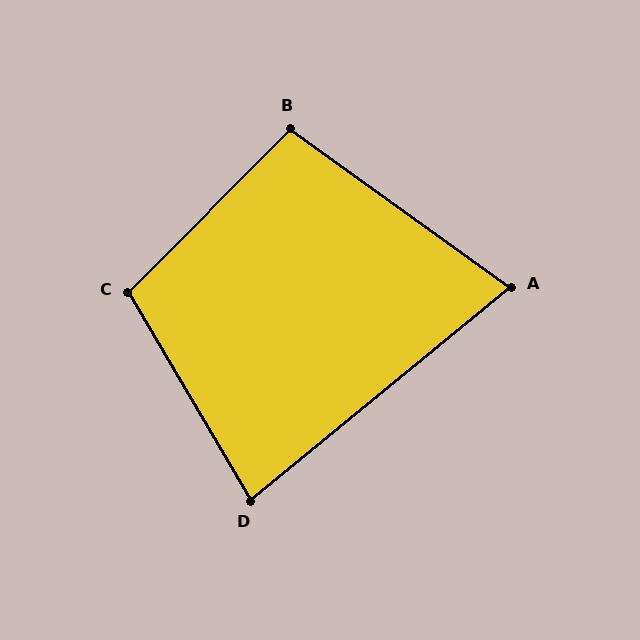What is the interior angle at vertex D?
Approximately 81 degrees (acute).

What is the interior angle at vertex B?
Approximately 99 degrees (obtuse).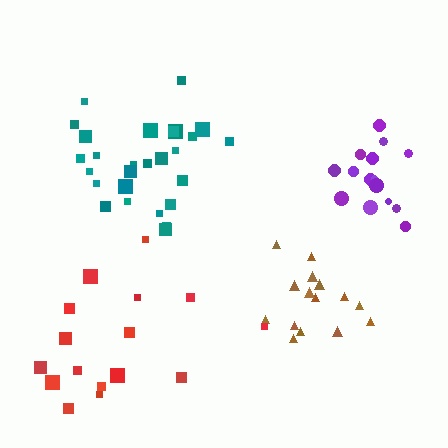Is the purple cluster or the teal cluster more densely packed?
Purple.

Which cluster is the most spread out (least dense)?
Red.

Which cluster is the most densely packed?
Brown.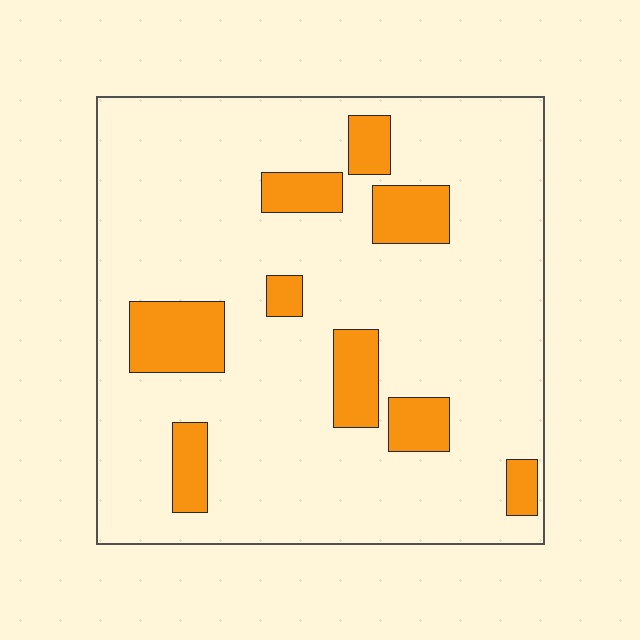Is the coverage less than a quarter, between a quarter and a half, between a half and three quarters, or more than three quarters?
Less than a quarter.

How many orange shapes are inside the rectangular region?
9.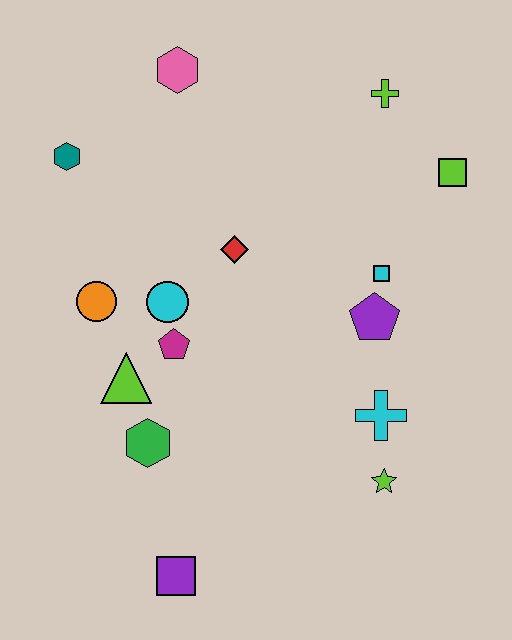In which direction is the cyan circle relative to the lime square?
The cyan circle is to the left of the lime square.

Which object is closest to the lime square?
The lime cross is closest to the lime square.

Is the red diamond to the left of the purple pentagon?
Yes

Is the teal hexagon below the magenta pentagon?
No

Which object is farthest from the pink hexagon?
The purple square is farthest from the pink hexagon.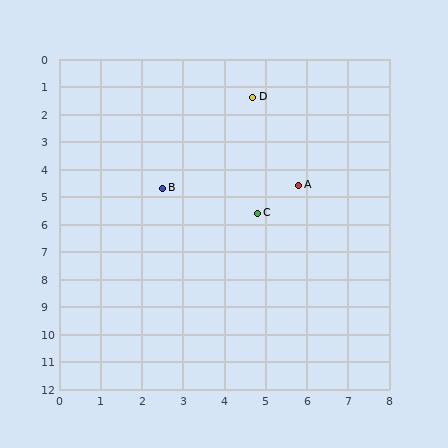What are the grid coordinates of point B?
Point B is at approximately (2.5, 4.7).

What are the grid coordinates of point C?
Point C is at approximately (4.8, 5.6).